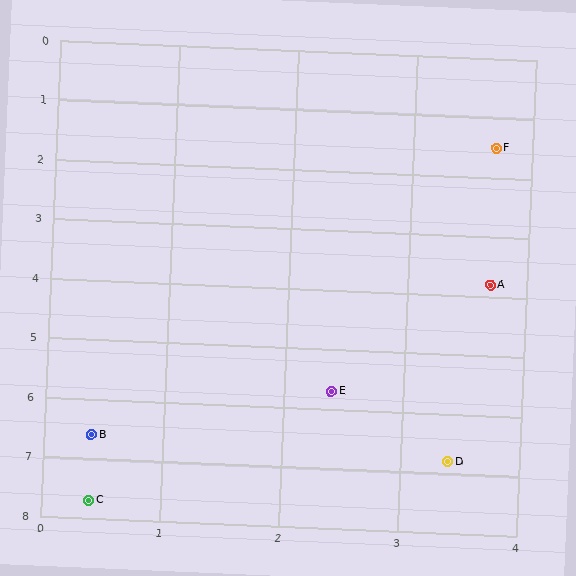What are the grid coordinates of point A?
Point A is at approximately (3.7, 3.8).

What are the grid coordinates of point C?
Point C is at approximately (0.4, 7.7).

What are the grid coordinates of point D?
Point D is at approximately (3.4, 6.8).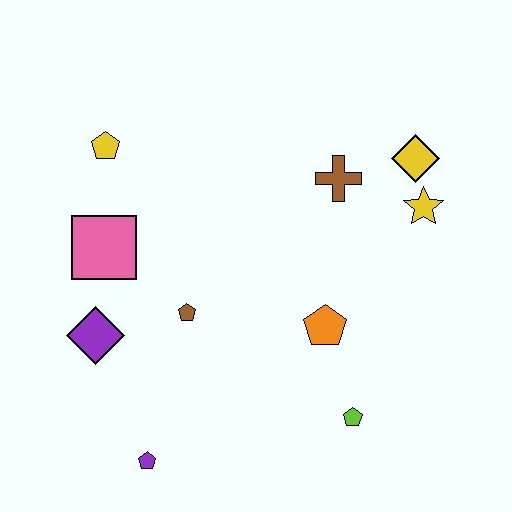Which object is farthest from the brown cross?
The purple pentagon is farthest from the brown cross.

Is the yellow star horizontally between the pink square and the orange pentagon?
No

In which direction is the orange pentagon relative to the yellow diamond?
The orange pentagon is below the yellow diamond.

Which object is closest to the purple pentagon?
The purple diamond is closest to the purple pentagon.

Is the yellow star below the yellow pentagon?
Yes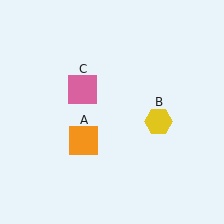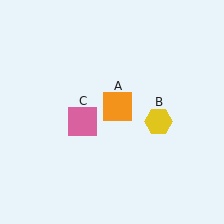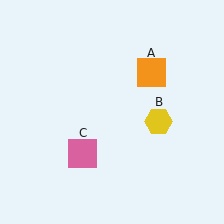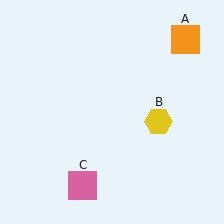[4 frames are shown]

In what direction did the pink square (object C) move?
The pink square (object C) moved down.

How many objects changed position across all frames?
2 objects changed position: orange square (object A), pink square (object C).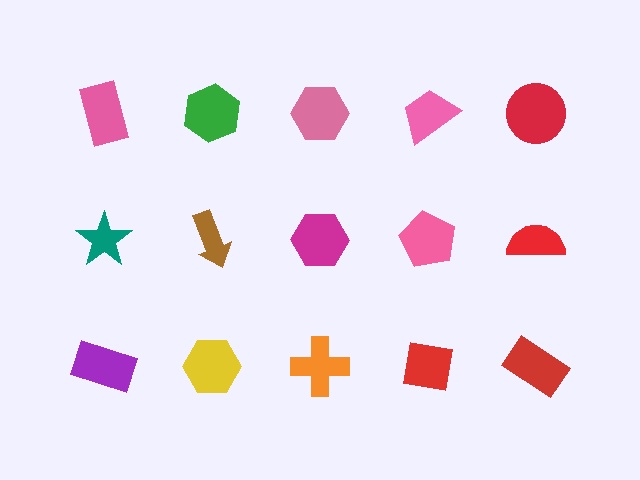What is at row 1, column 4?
A pink trapezoid.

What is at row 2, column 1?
A teal star.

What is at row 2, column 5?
A red semicircle.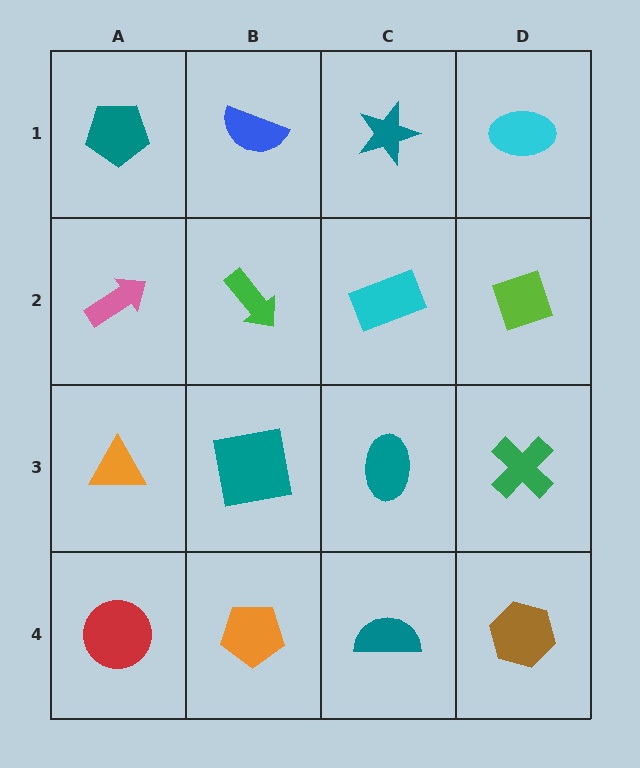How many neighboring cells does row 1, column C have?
3.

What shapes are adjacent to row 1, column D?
A lime diamond (row 2, column D), a teal star (row 1, column C).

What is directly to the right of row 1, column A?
A blue semicircle.